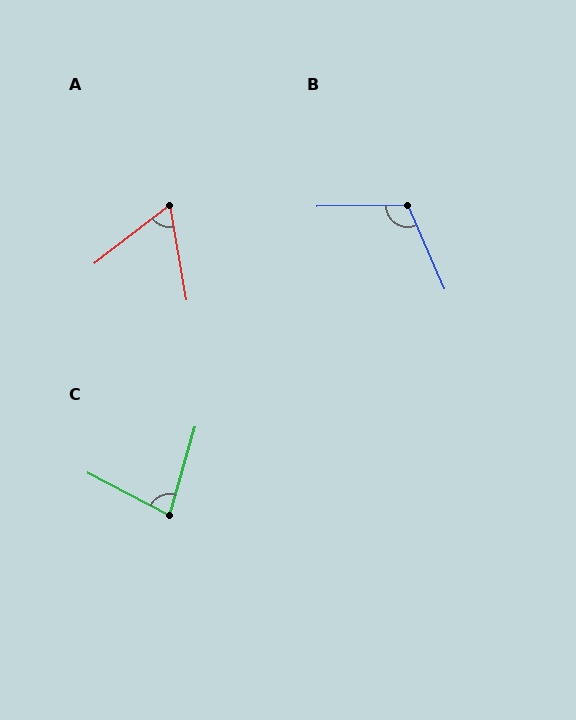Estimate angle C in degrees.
Approximately 78 degrees.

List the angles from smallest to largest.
A (62°), C (78°), B (113°).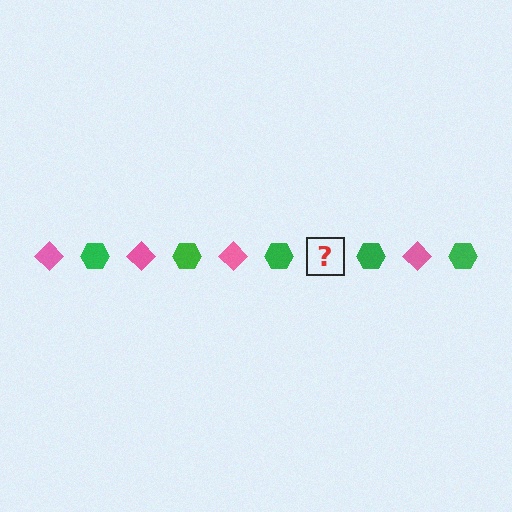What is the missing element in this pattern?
The missing element is a pink diamond.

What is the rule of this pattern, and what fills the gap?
The rule is that the pattern alternates between pink diamond and green hexagon. The gap should be filled with a pink diamond.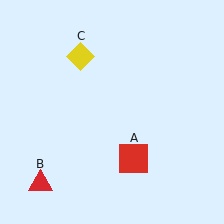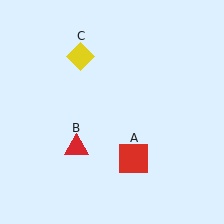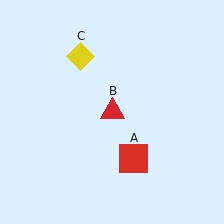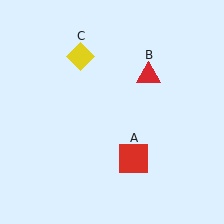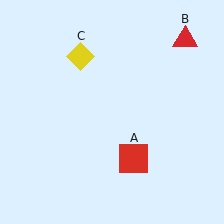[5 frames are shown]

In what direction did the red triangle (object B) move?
The red triangle (object B) moved up and to the right.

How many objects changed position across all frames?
1 object changed position: red triangle (object B).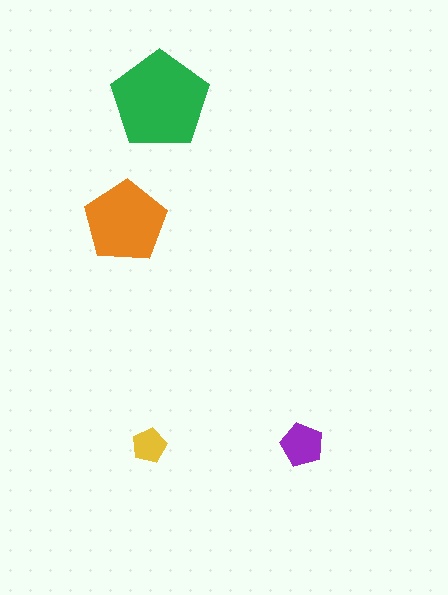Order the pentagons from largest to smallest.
the green one, the orange one, the purple one, the yellow one.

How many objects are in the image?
There are 4 objects in the image.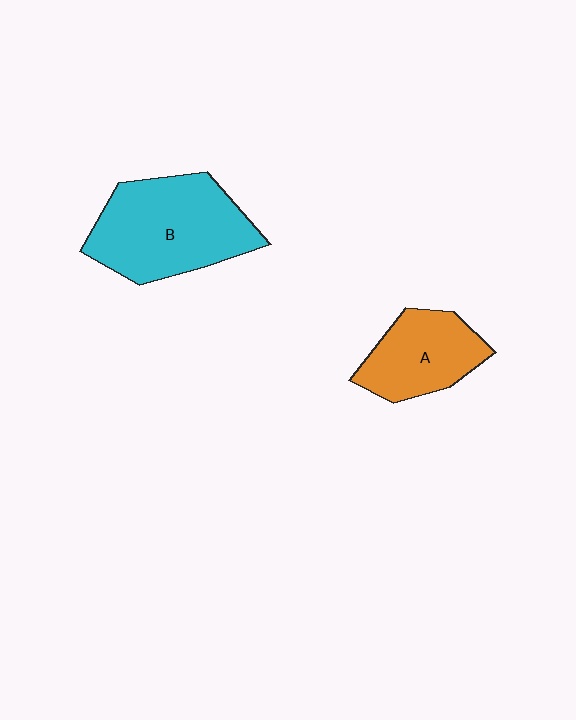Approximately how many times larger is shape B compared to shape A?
Approximately 1.6 times.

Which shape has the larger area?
Shape B (cyan).